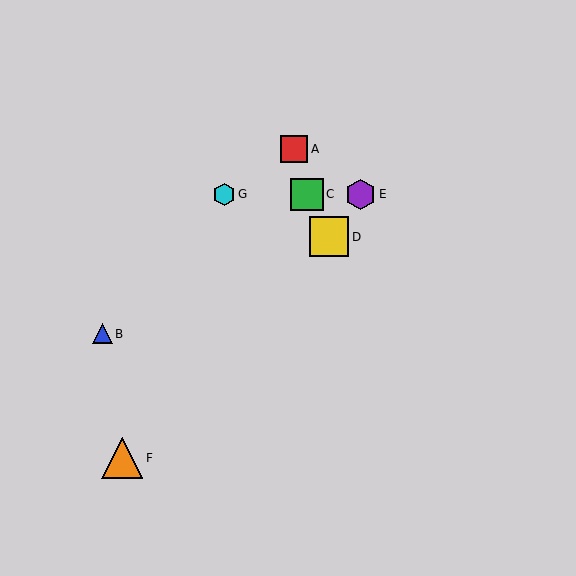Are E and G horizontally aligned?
Yes, both are at y≈194.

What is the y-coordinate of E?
Object E is at y≈194.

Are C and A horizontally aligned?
No, C is at y≈194 and A is at y≈149.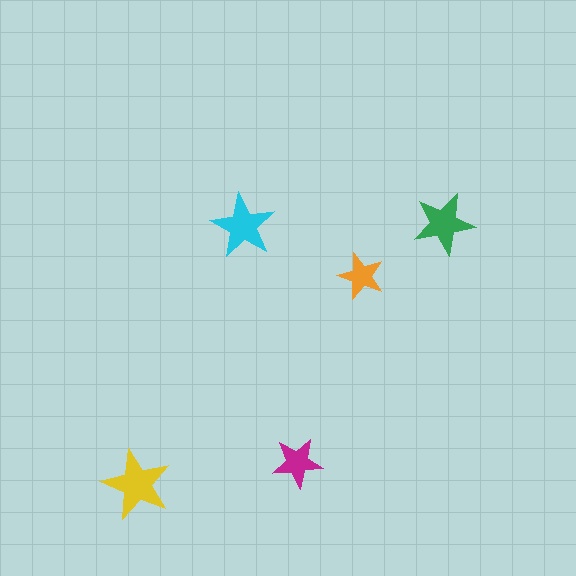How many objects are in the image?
There are 5 objects in the image.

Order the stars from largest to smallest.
the yellow one, the cyan one, the green one, the magenta one, the orange one.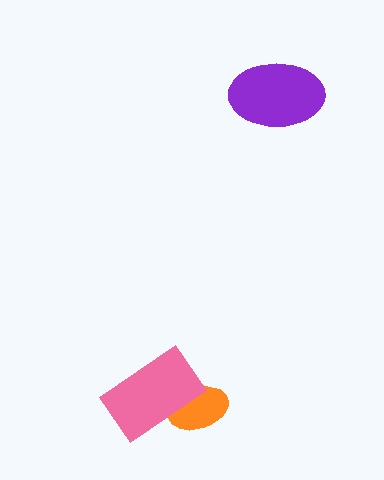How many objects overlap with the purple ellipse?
0 objects overlap with the purple ellipse.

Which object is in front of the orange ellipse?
The pink rectangle is in front of the orange ellipse.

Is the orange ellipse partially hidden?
Yes, it is partially covered by another shape.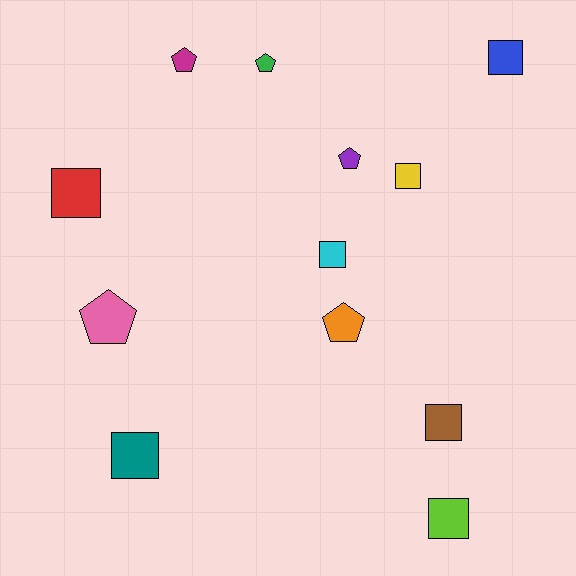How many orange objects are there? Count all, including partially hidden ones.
There is 1 orange object.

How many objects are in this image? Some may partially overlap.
There are 12 objects.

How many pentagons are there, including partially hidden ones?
There are 5 pentagons.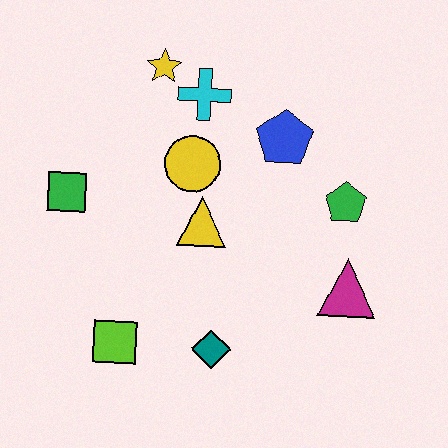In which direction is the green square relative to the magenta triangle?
The green square is to the left of the magenta triangle.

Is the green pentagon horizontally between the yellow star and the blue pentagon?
No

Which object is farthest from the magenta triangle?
The green square is farthest from the magenta triangle.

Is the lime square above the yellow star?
No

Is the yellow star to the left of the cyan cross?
Yes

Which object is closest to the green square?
The yellow circle is closest to the green square.